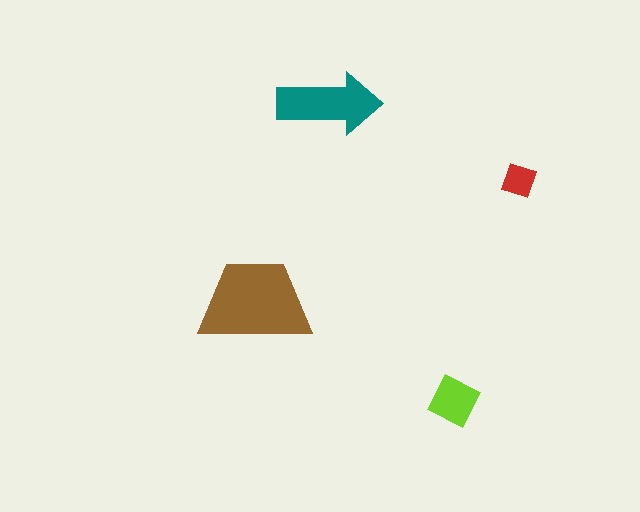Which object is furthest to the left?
The brown trapezoid is leftmost.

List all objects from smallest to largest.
The red square, the lime diamond, the teal arrow, the brown trapezoid.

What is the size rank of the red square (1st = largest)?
4th.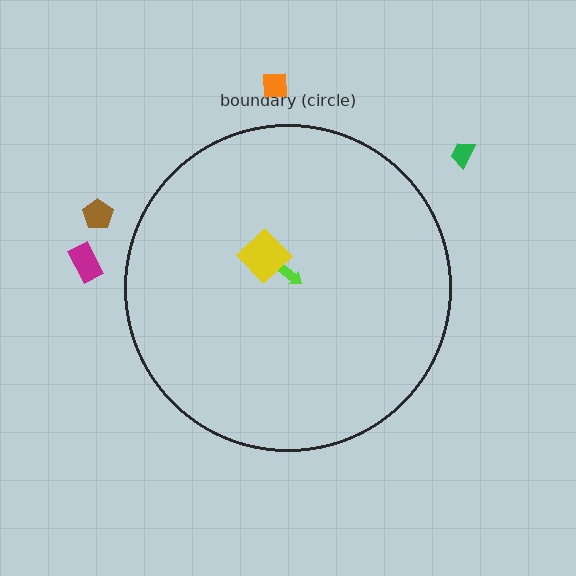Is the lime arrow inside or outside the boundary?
Inside.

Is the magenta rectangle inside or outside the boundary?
Outside.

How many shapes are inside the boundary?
2 inside, 4 outside.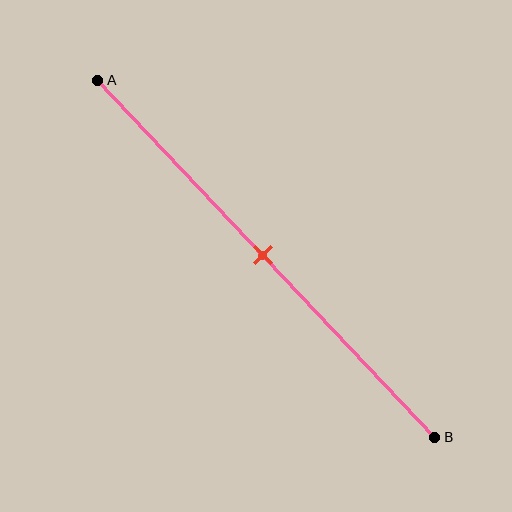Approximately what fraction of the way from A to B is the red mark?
The red mark is approximately 50% of the way from A to B.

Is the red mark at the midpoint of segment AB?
Yes, the mark is approximately at the midpoint.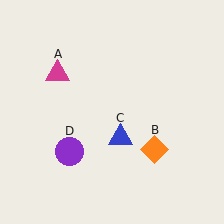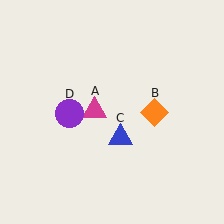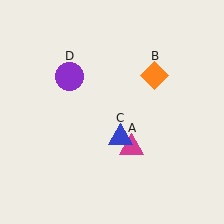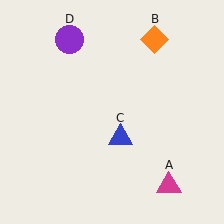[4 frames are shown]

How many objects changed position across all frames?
3 objects changed position: magenta triangle (object A), orange diamond (object B), purple circle (object D).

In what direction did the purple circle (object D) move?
The purple circle (object D) moved up.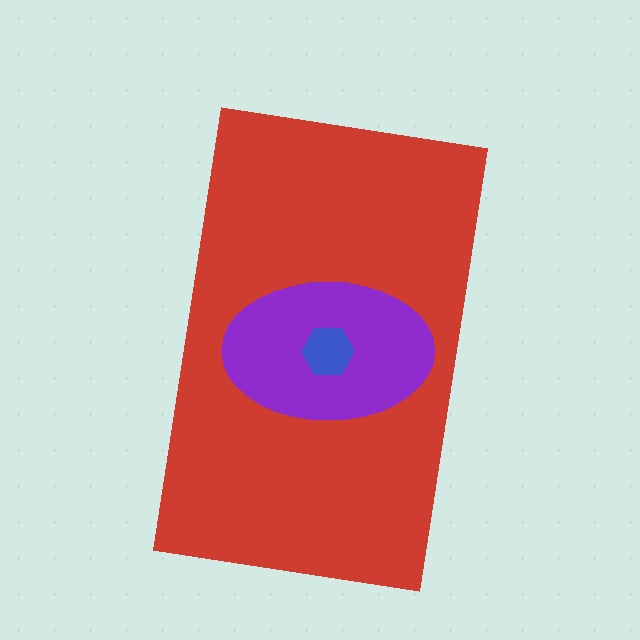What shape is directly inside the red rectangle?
The purple ellipse.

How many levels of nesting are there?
3.